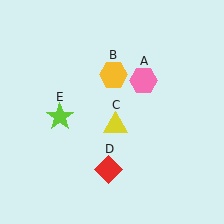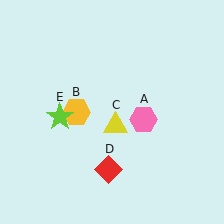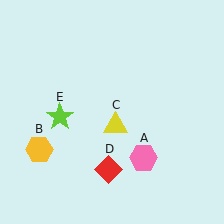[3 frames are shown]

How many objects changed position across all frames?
2 objects changed position: pink hexagon (object A), yellow hexagon (object B).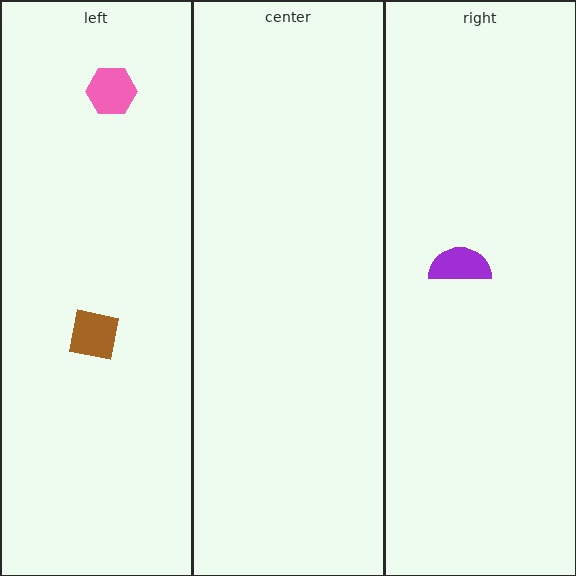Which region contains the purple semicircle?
The right region.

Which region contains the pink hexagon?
The left region.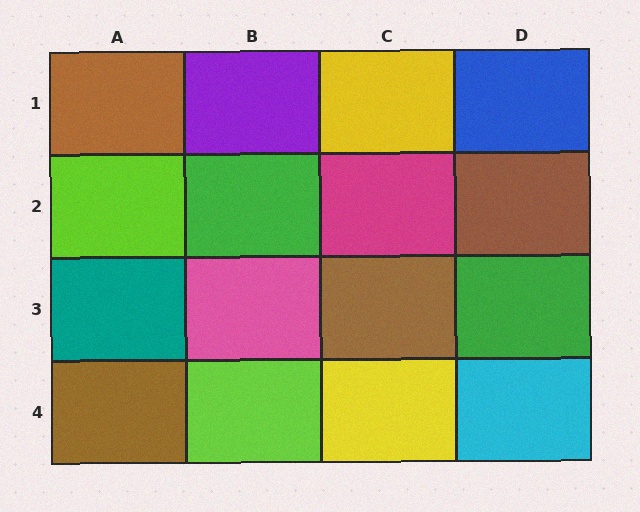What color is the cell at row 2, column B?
Green.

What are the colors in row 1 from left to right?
Brown, purple, yellow, blue.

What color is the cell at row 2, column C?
Magenta.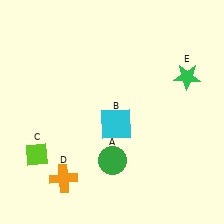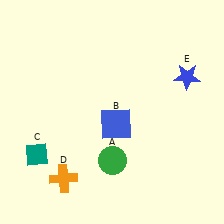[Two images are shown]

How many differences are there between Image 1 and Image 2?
There are 3 differences between the two images.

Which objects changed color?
B changed from cyan to blue. C changed from lime to teal. E changed from green to blue.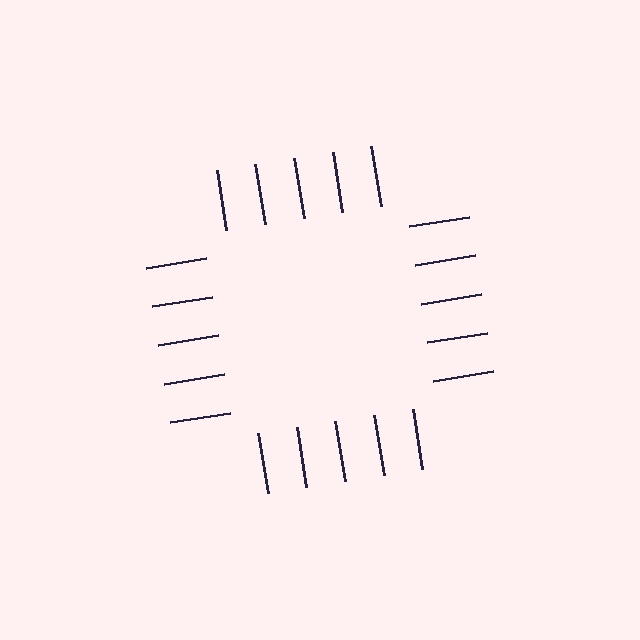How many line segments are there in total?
20 — 5 along each of the 4 edges.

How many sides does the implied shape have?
4 sides — the line-ends trace a square.